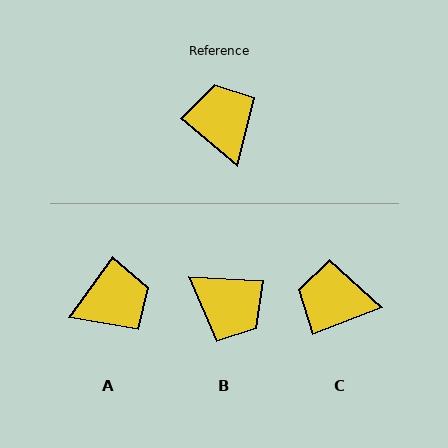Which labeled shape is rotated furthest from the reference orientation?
B, about 143 degrees away.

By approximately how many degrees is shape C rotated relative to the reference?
Approximately 61 degrees counter-clockwise.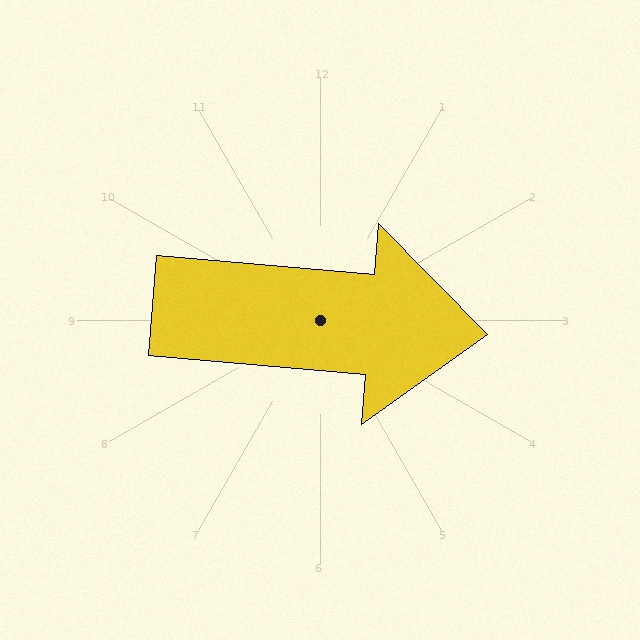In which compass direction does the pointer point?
East.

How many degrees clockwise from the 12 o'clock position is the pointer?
Approximately 95 degrees.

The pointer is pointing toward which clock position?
Roughly 3 o'clock.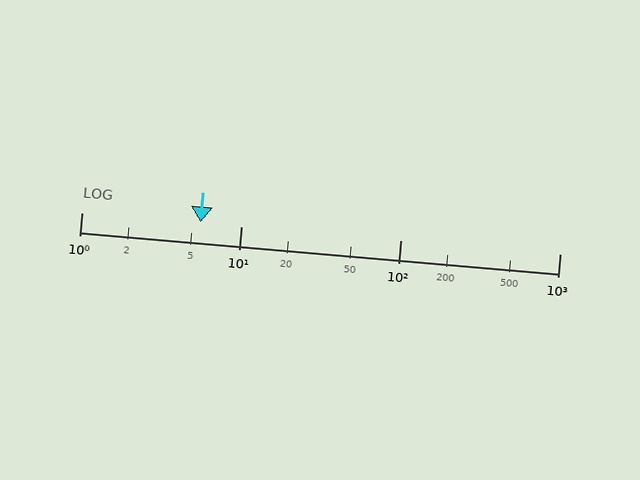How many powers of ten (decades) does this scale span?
The scale spans 3 decades, from 1 to 1000.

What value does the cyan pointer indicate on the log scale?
The pointer indicates approximately 5.6.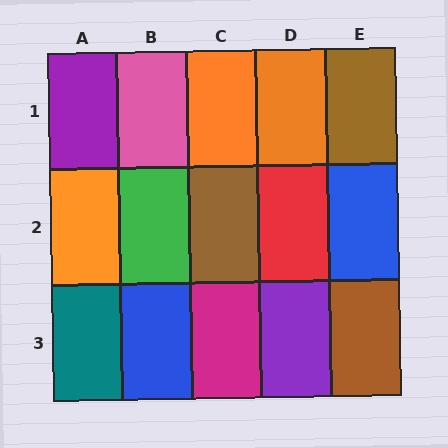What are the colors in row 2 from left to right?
Orange, green, brown, red, blue.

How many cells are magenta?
1 cell is magenta.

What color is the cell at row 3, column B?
Blue.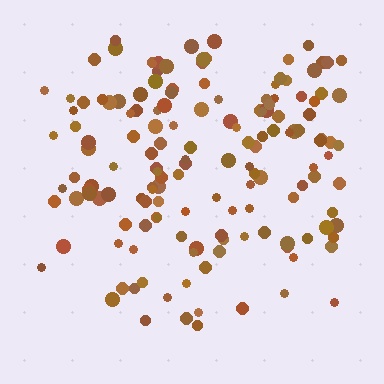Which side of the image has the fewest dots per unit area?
The bottom.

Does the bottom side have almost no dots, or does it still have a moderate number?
Still a moderate number, just noticeably fewer than the top.